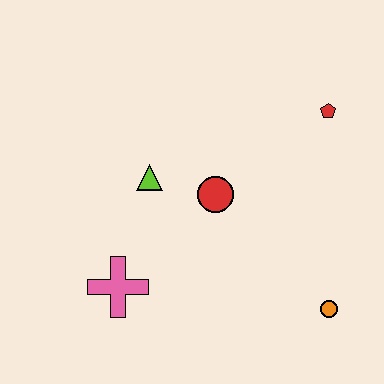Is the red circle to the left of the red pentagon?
Yes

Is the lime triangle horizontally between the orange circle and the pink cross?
Yes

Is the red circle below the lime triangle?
Yes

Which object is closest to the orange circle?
The red circle is closest to the orange circle.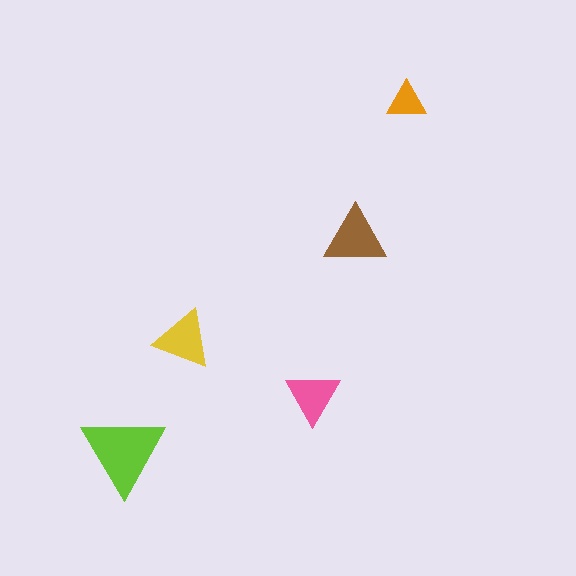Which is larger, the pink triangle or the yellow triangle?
The yellow one.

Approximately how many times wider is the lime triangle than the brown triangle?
About 1.5 times wider.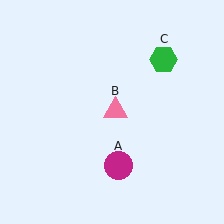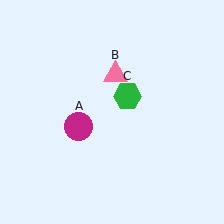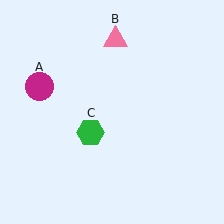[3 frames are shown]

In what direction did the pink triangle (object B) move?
The pink triangle (object B) moved up.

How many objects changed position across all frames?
3 objects changed position: magenta circle (object A), pink triangle (object B), green hexagon (object C).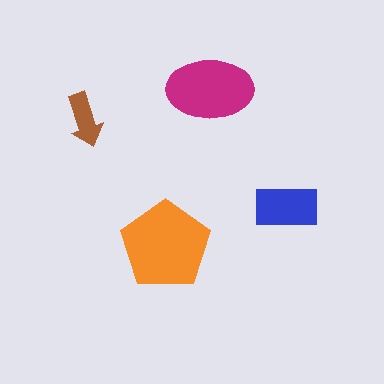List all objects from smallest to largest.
The brown arrow, the blue rectangle, the magenta ellipse, the orange pentagon.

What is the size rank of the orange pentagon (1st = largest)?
1st.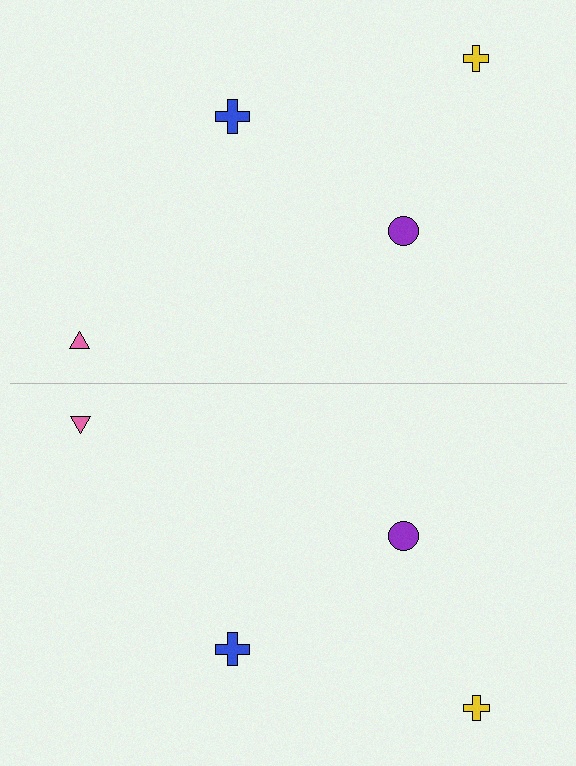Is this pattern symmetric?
Yes, this pattern has bilateral (reflection) symmetry.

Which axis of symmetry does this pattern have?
The pattern has a horizontal axis of symmetry running through the center of the image.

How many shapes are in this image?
There are 8 shapes in this image.